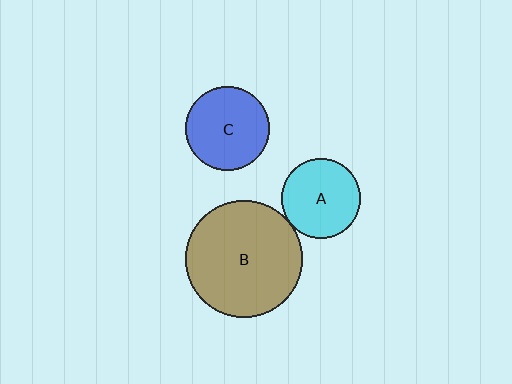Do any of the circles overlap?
No, none of the circles overlap.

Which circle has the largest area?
Circle B (brown).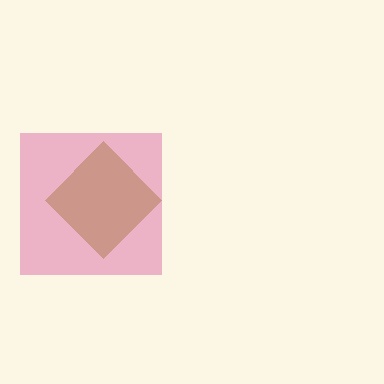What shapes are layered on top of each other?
The layered shapes are: a pink square, a brown diamond.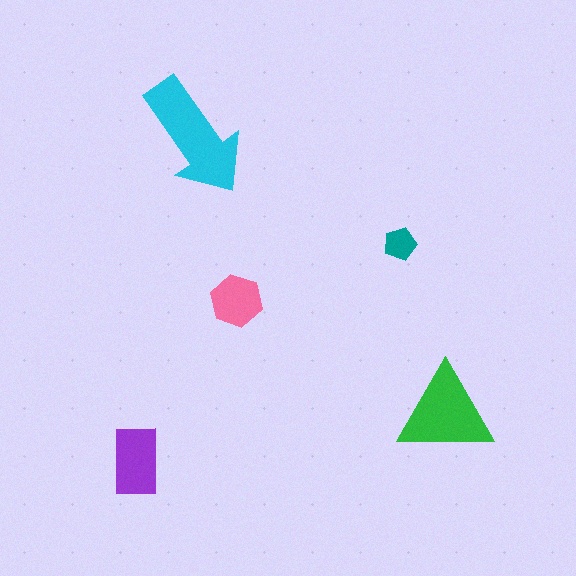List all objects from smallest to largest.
The teal pentagon, the pink hexagon, the purple rectangle, the green triangle, the cyan arrow.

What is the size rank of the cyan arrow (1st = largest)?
1st.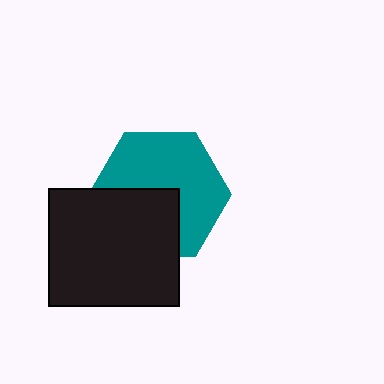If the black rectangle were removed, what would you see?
You would see the complete teal hexagon.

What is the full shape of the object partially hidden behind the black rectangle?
The partially hidden object is a teal hexagon.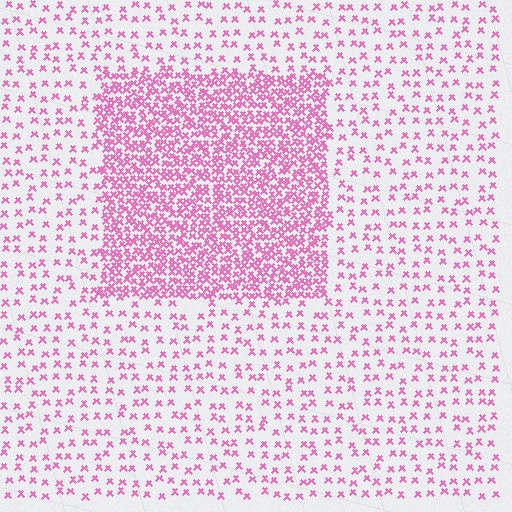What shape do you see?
I see a rectangle.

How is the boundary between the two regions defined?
The boundary is defined by a change in element density (approximately 3.1x ratio). All elements are the same color, size, and shape.